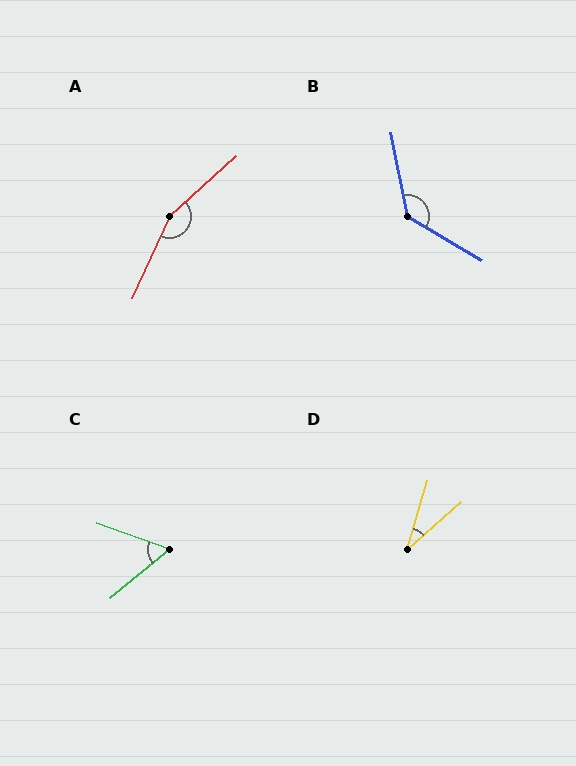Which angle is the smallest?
D, at approximately 32 degrees.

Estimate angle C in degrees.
Approximately 59 degrees.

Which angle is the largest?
A, at approximately 157 degrees.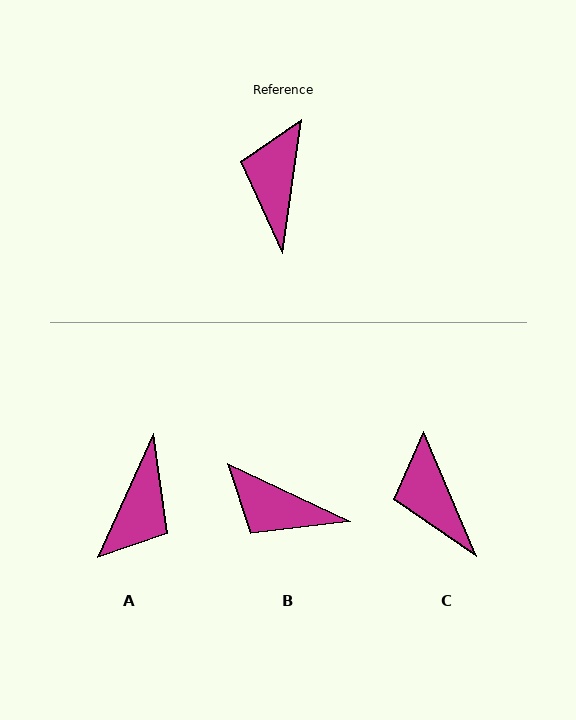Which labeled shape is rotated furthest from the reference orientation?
A, about 163 degrees away.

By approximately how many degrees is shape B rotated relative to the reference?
Approximately 72 degrees counter-clockwise.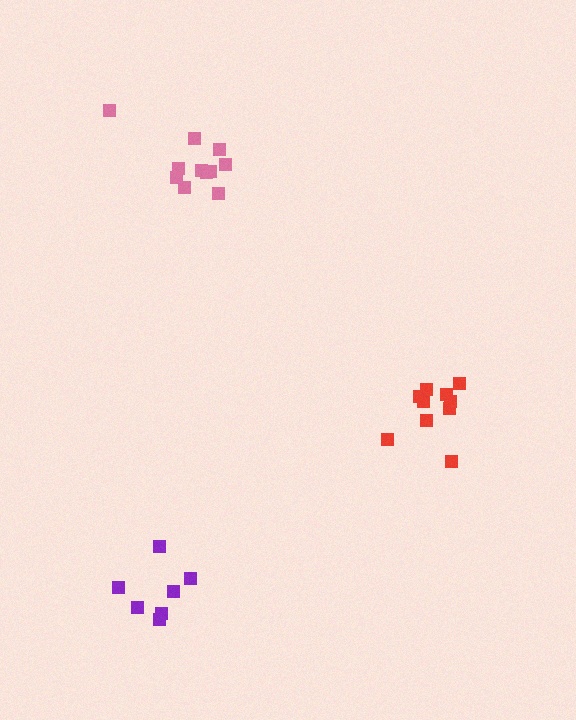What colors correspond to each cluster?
The clusters are colored: red, purple, pink.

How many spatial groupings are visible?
There are 3 spatial groupings.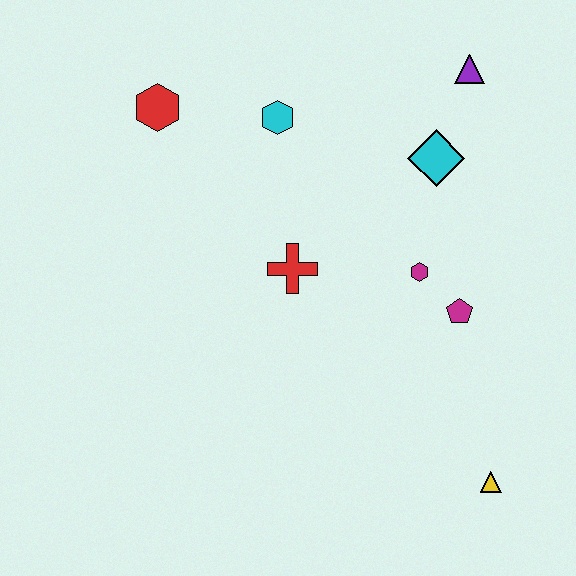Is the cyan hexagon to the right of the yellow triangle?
No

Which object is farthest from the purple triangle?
The yellow triangle is farthest from the purple triangle.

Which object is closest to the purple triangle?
The cyan diamond is closest to the purple triangle.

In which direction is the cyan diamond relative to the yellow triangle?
The cyan diamond is above the yellow triangle.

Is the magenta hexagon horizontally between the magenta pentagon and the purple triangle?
No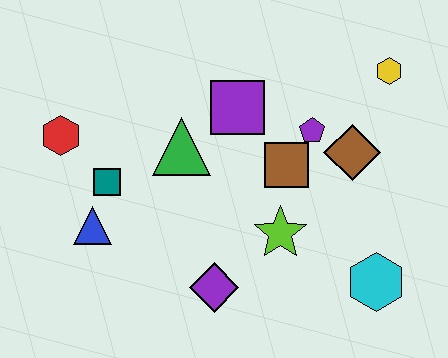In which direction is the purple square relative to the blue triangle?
The purple square is to the right of the blue triangle.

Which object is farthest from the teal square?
The yellow hexagon is farthest from the teal square.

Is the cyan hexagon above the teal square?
No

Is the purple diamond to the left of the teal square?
No